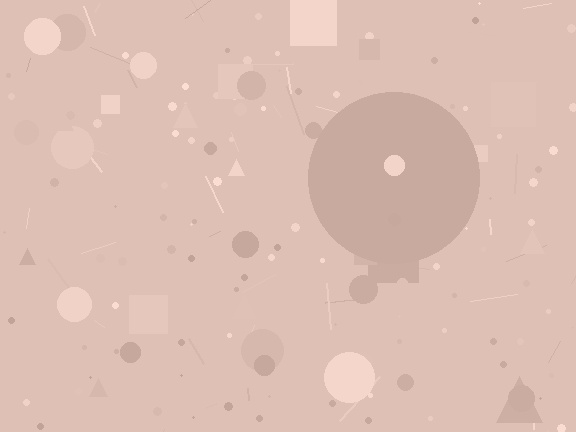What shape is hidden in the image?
A circle is hidden in the image.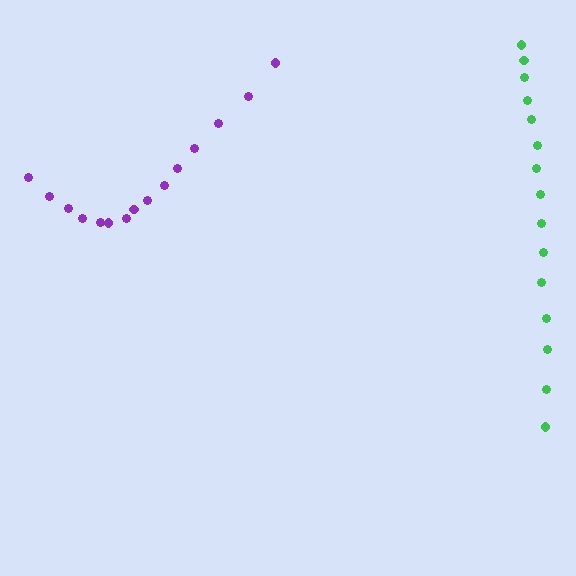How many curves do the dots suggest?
There are 2 distinct paths.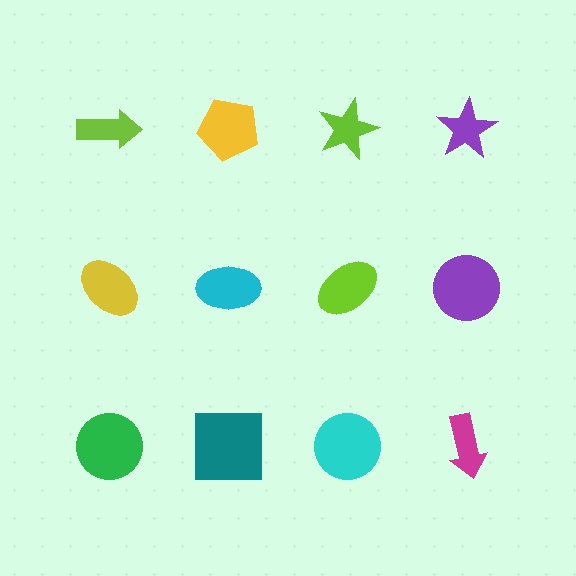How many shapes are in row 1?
4 shapes.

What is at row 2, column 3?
A lime ellipse.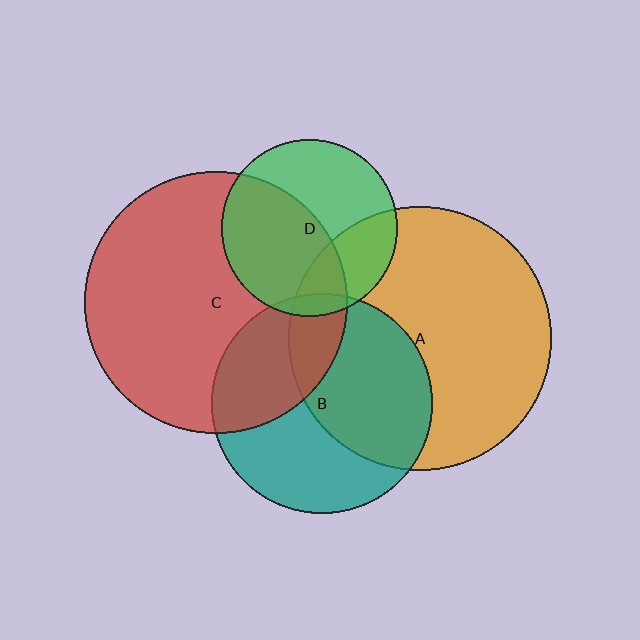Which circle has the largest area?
Circle A (orange).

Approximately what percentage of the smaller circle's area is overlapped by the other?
Approximately 50%.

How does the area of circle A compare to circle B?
Approximately 1.4 times.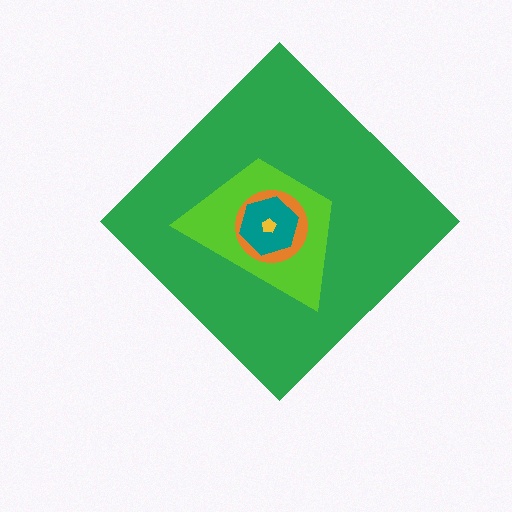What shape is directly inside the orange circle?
The teal hexagon.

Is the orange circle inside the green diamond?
Yes.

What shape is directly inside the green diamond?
The lime trapezoid.